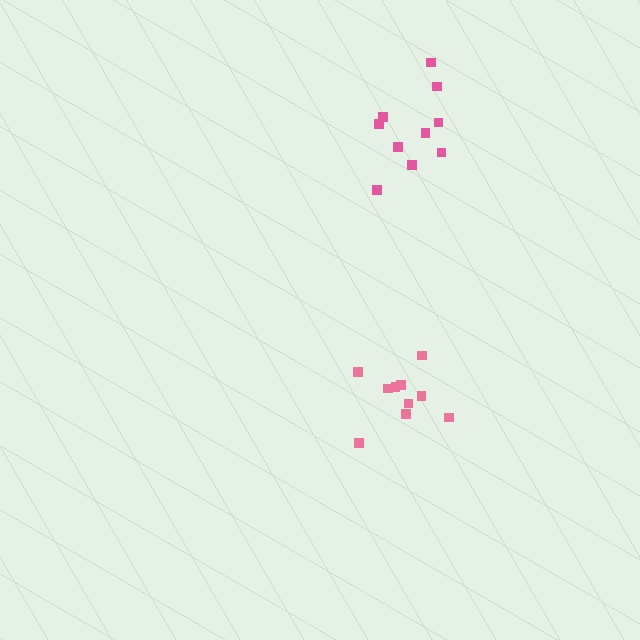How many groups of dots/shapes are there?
There are 2 groups.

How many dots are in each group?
Group 1: 10 dots, Group 2: 10 dots (20 total).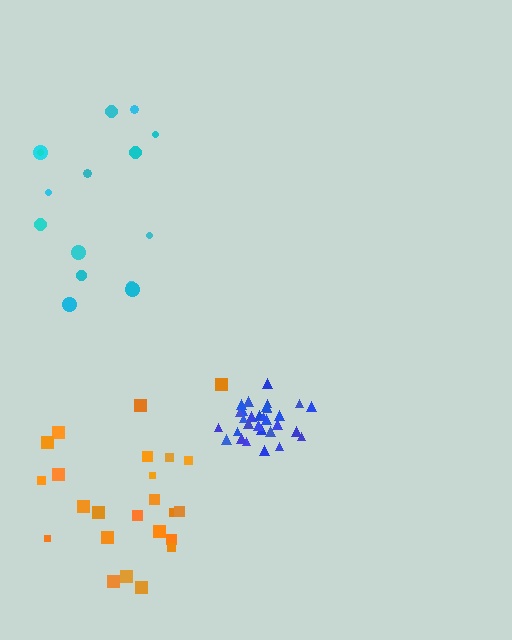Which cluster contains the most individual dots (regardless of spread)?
Blue (30).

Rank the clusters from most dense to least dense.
blue, orange, cyan.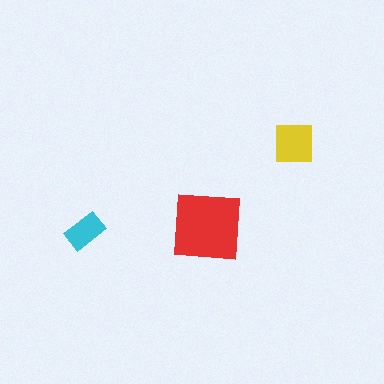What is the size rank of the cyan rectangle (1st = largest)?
3rd.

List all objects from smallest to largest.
The cyan rectangle, the yellow square, the red square.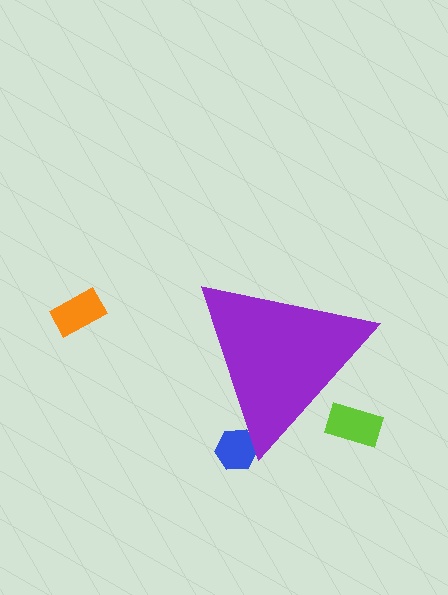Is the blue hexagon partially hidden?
Yes, the blue hexagon is partially hidden behind the purple triangle.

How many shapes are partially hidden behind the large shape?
2 shapes are partially hidden.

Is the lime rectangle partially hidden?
Yes, the lime rectangle is partially hidden behind the purple triangle.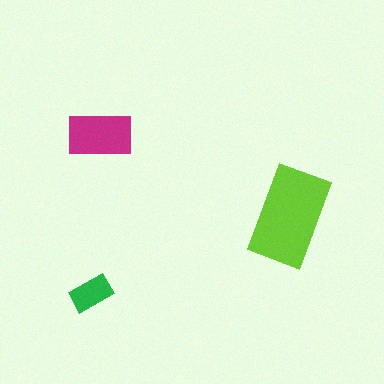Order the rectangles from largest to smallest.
the lime one, the magenta one, the green one.